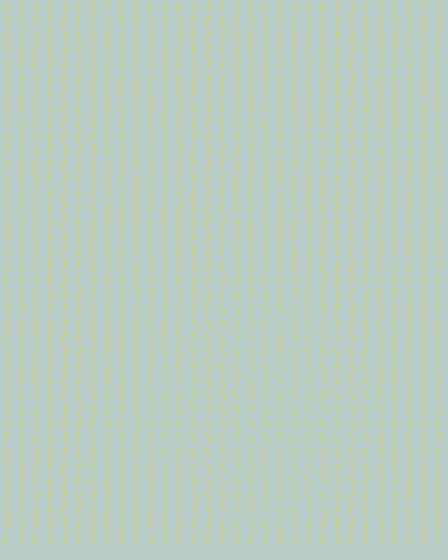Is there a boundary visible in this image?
Yes, there is a texture boundary formed by a change in line orientation.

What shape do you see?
I see a circle.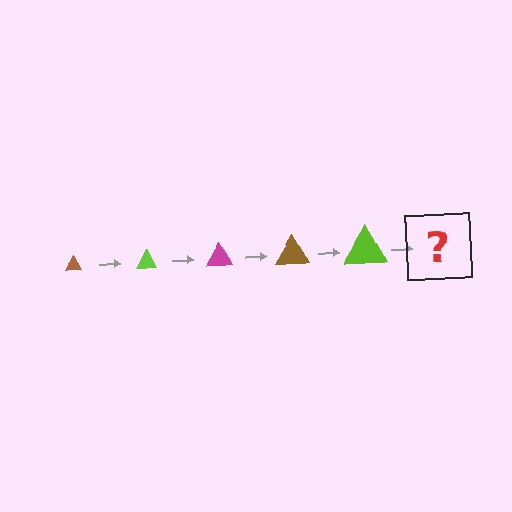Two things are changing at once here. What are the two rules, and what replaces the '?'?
The two rules are that the triangle grows larger each step and the color cycles through brown, lime, and magenta. The '?' should be a magenta triangle, larger than the previous one.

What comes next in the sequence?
The next element should be a magenta triangle, larger than the previous one.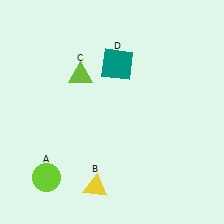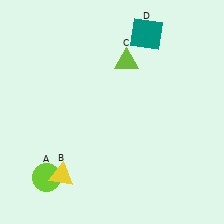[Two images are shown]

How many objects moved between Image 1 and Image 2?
3 objects moved between the two images.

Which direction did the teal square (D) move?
The teal square (D) moved up.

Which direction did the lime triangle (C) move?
The lime triangle (C) moved right.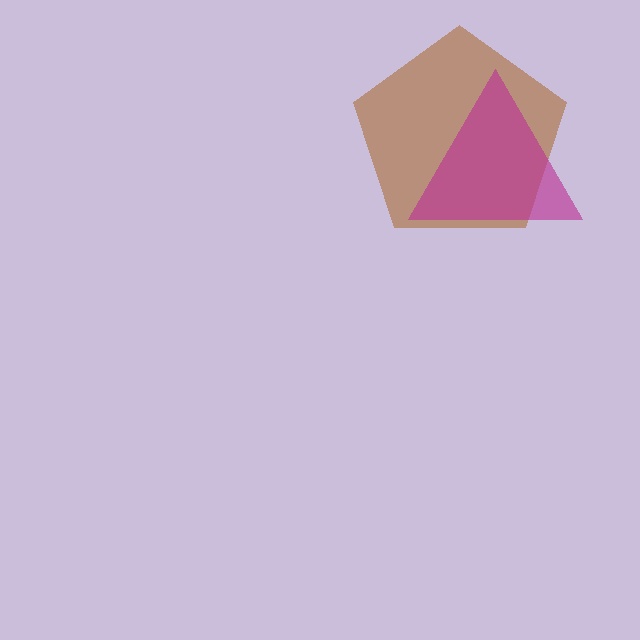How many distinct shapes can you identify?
There are 2 distinct shapes: a brown pentagon, a magenta triangle.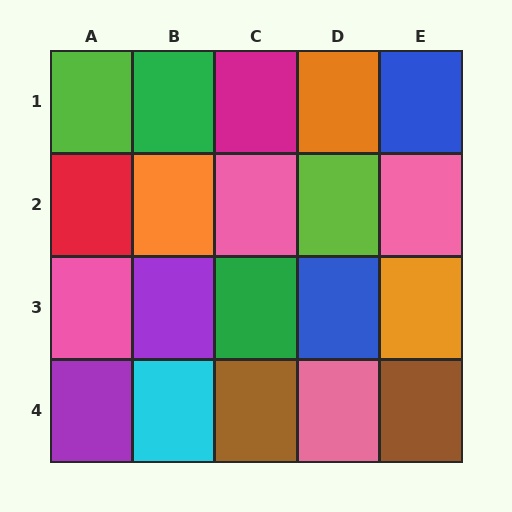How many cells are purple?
2 cells are purple.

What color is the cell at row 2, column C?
Pink.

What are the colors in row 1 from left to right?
Lime, green, magenta, orange, blue.